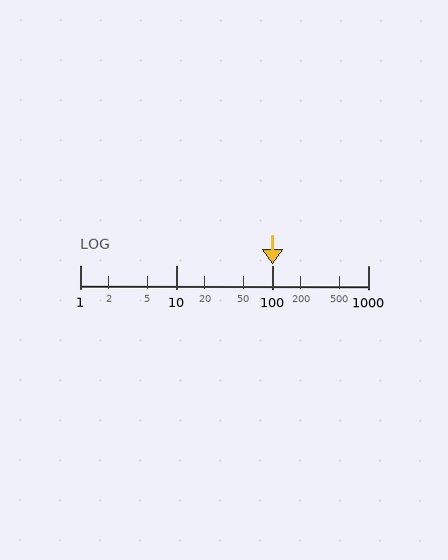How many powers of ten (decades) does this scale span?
The scale spans 3 decades, from 1 to 1000.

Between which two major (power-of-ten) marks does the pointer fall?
The pointer is between 100 and 1000.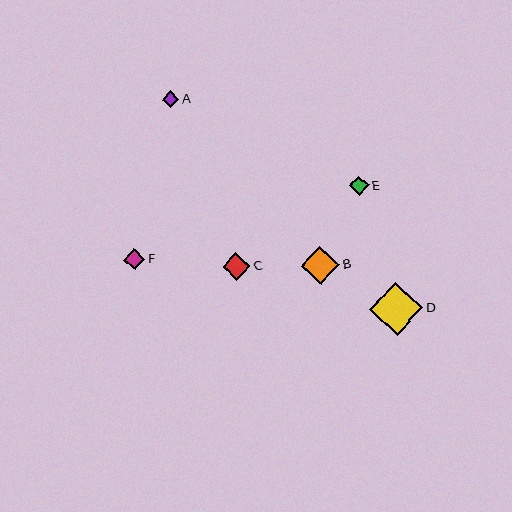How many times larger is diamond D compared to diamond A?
Diamond D is approximately 3.2 times the size of diamond A.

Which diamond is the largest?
Diamond D is the largest with a size of approximately 53 pixels.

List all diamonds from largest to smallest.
From largest to smallest: D, B, C, F, E, A.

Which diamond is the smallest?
Diamond A is the smallest with a size of approximately 17 pixels.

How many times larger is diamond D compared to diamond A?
Diamond D is approximately 3.2 times the size of diamond A.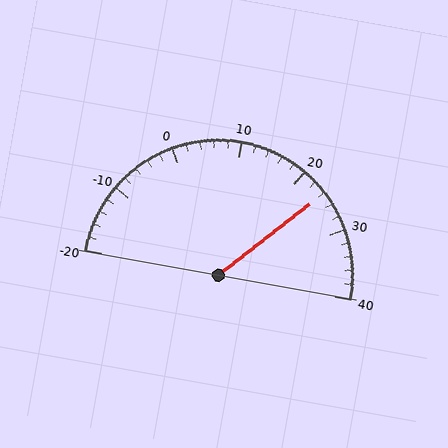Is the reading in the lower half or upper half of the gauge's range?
The reading is in the upper half of the range (-20 to 40).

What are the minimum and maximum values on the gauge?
The gauge ranges from -20 to 40.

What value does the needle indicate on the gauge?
The needle indicates approximately 24.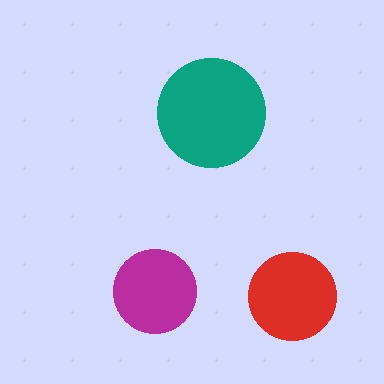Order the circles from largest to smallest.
the teal one, the red one, the magenta one.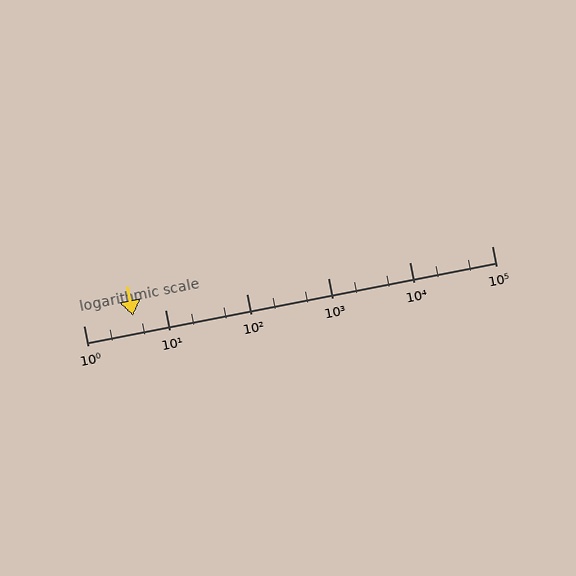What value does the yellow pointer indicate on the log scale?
The pointer indicates approximately 4.1.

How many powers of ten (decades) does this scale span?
The scale spans 5 decades, from 1 to 100000.